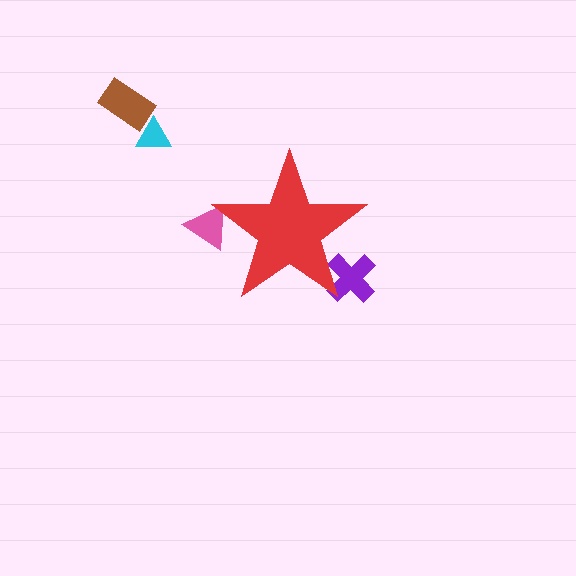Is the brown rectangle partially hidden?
No, the brown rectangle is fully visible.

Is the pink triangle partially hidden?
Yes, the pink triangle is partially hidden behind the red star.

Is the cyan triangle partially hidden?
No, the cyan triangle is fully visible.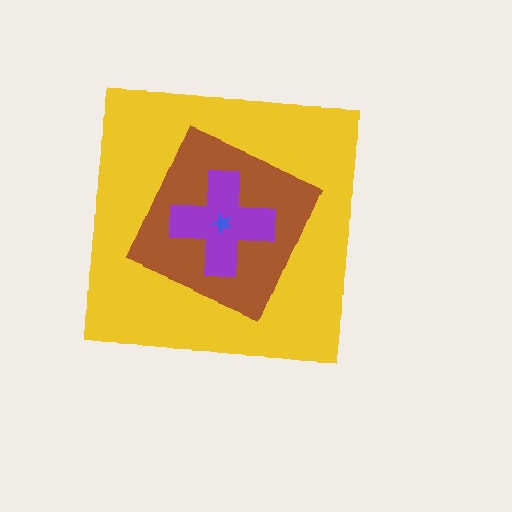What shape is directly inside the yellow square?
The brown square.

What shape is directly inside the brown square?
The purple cross.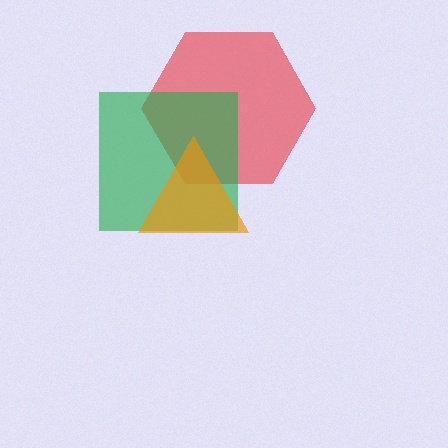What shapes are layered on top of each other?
The layered shapes are: a red hexagon, a green square, an orange triangle.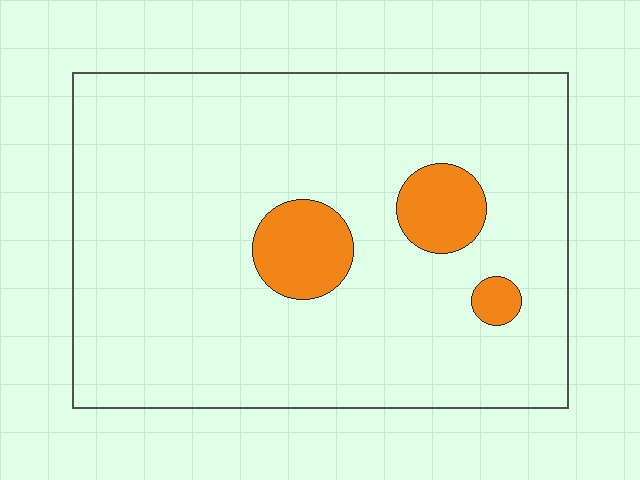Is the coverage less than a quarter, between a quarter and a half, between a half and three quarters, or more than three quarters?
Less than a quarter.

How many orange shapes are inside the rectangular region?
3.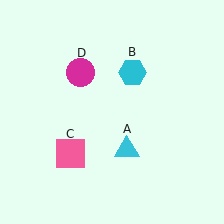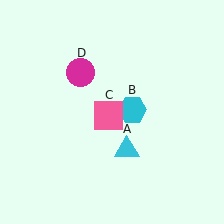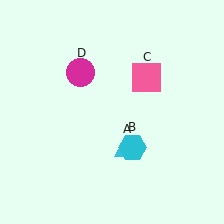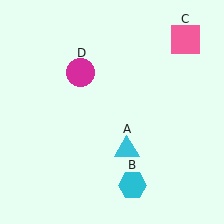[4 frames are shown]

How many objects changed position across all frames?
2 objects changed position: cyan hexagon (object B), pink square (object C).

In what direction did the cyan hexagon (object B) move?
The cyan hexagon (object B) moved down.